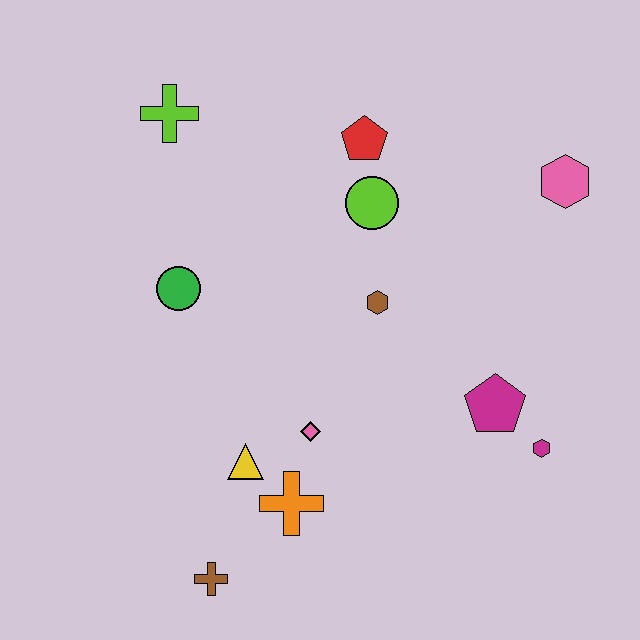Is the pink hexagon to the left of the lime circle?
No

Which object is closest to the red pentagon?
The lime circle is closest to the red pentagon.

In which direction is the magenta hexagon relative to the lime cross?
The magenta hexagon is to the right of the lime cross.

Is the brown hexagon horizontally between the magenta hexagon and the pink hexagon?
No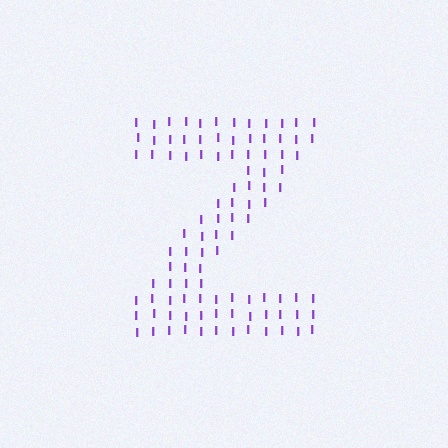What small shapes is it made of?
It is made of small letter I's.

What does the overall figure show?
The overall figure shows the letter Z.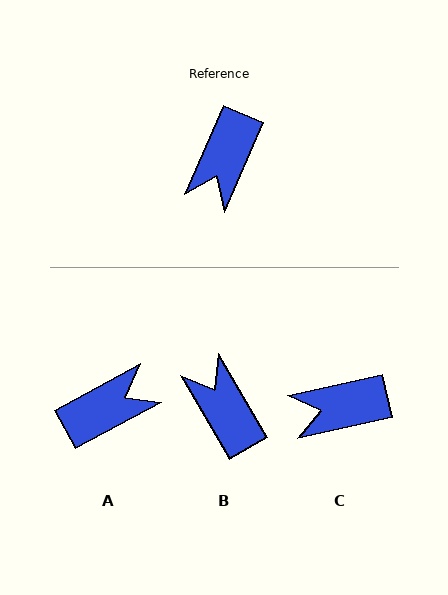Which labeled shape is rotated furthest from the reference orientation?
A, about 142 degrees away.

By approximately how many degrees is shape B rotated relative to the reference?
Approximately 126 degrees clockwise.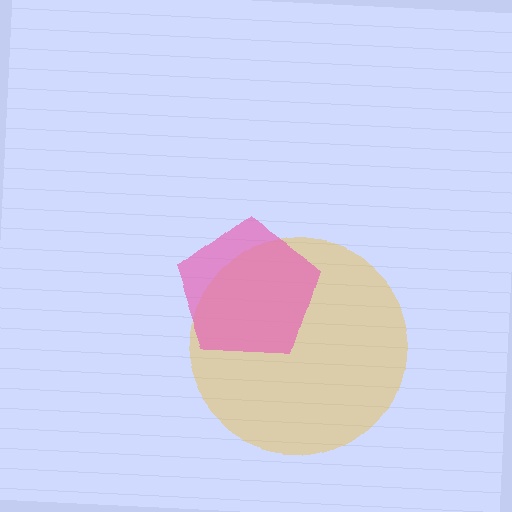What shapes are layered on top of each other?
The layered shapes are: a yellow circle, a pink pentagon.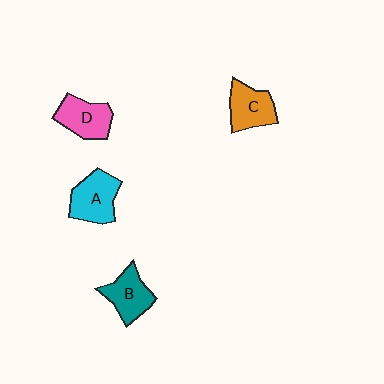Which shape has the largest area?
Shape A (cyan).